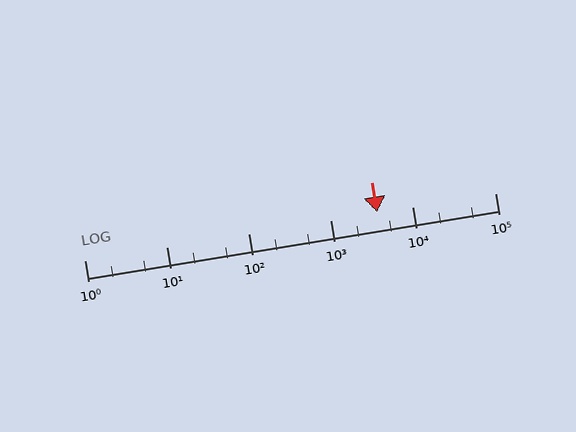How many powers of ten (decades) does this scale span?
The scale spans 5 decades, from 1 to 100000.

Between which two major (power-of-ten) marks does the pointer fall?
The pointer is between 1000 and 10000.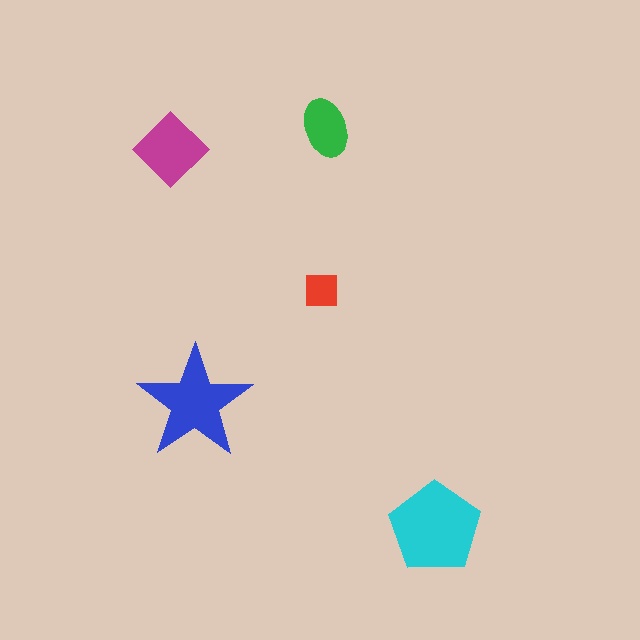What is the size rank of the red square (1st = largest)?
5th.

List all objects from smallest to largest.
The red square, the green ellipse, the magenta diamond, the blue star, the cyan pentagon.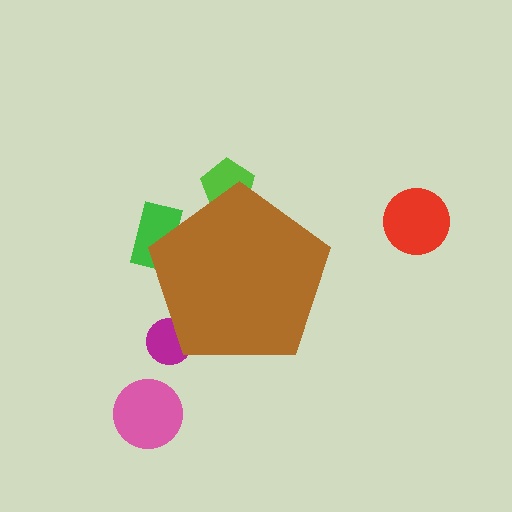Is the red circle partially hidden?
No, the red circle is fully visible.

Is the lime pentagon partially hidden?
Yes, the lime pentagon is partially hidden behind the brown pentagon.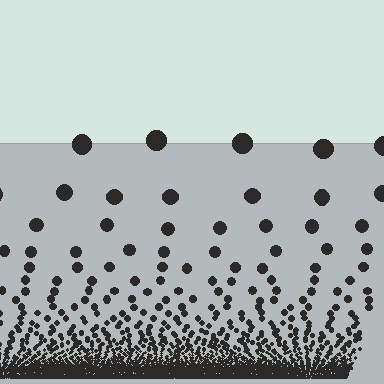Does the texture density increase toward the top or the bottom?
Density increases toward the bottom.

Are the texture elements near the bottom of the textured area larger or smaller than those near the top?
Smaller. The gradient is inverted — elements near the bottom are smaller and denser.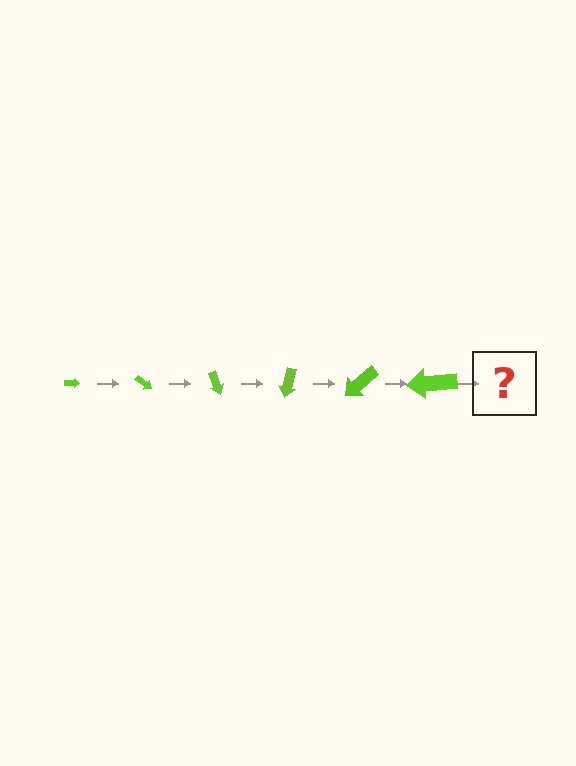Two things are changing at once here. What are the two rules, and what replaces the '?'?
The two rules are that the arrow grows larger each step and it rotates 35 degrees each step. The '?' should be an arrow, larger than the previous one and rotated 210 degrees from the start.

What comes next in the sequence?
The next element should be an arrow, larger than the previous one and rotated 210 degrees from the start.